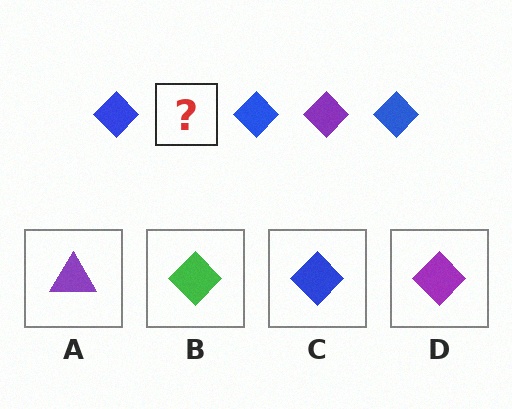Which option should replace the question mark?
Option D.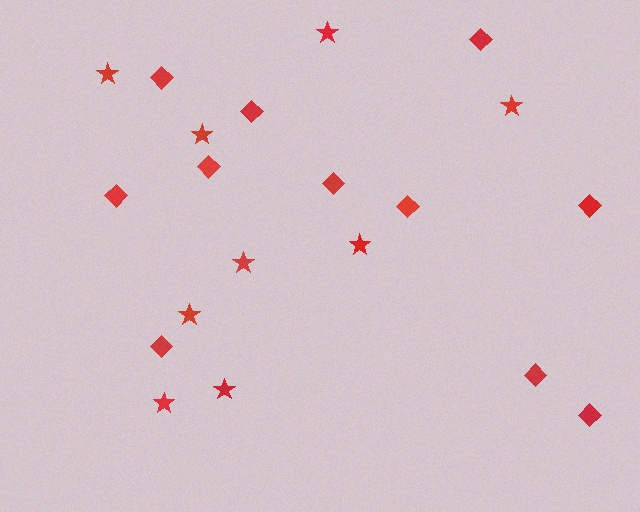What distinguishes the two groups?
There are 2 groups: one group of stars (9) and one group of diamonds (11).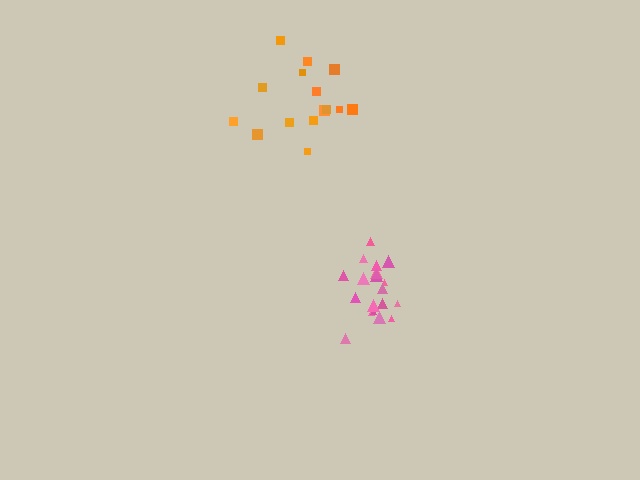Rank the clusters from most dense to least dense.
pink, orange.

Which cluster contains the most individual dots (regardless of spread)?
Pink (20).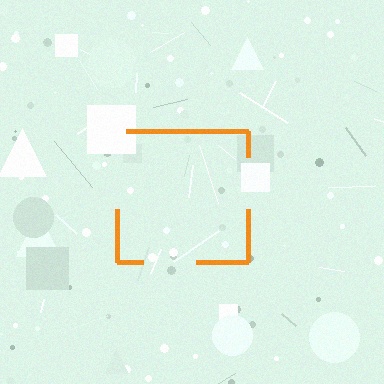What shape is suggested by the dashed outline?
The dashed outline suggests a square.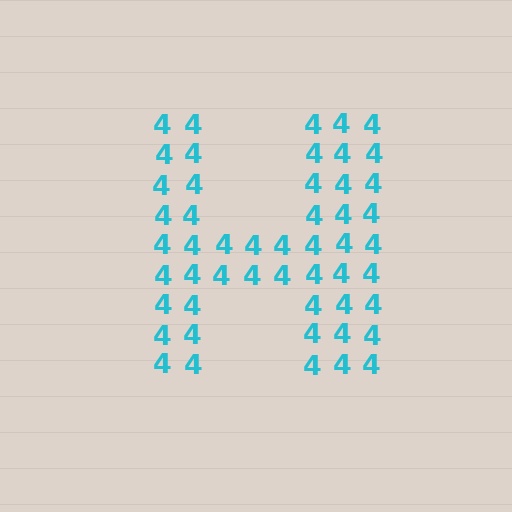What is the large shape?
The large shape is the letter H.